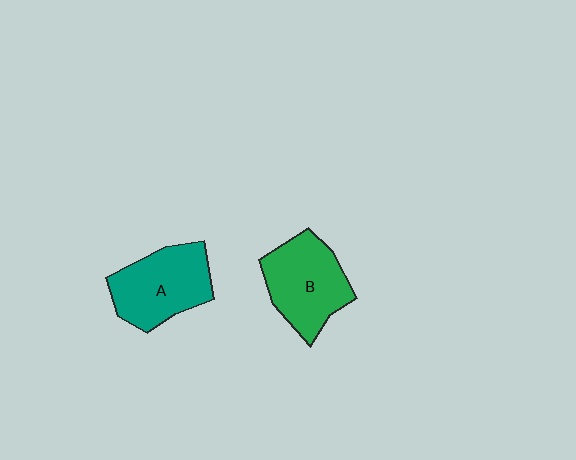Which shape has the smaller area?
Shape A (teal).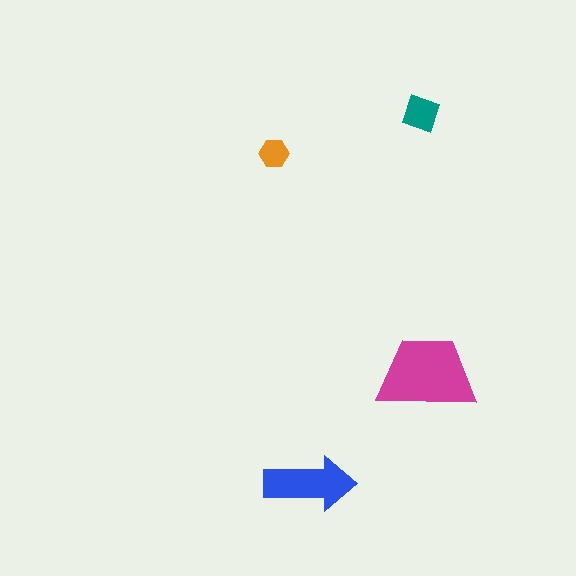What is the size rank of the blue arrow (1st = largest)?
2nd.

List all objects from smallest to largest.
The orange hexagon, the teal diamond, the blue arrow, the magenta trapezoid.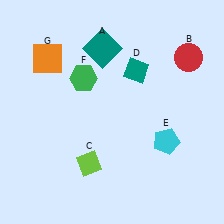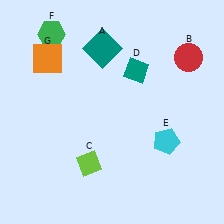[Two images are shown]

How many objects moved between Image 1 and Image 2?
1 object moved between the two images.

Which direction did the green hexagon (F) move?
The green hexagon (F) moved up.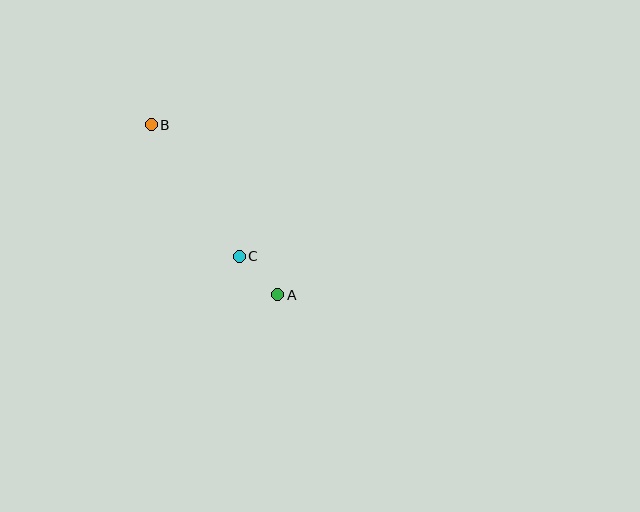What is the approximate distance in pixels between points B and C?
The distance between B and C is approximately 158 pixels.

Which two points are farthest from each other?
Points A and B are farthest from each other.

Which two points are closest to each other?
Points A and C are closest to each other.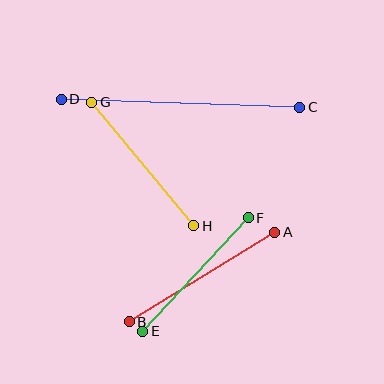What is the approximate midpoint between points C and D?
The midpoint is at approximately (181, 103) pixels.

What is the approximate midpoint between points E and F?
The midpoint is at approximately (196, 275) pixels.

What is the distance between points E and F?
The distance is approximately 155 pixels.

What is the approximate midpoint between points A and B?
The midpoint is at approximately (202, 277) pixels.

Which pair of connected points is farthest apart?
Points C and D are farthest apart.